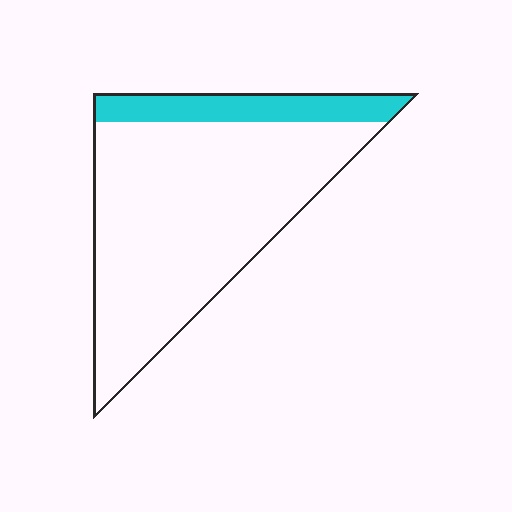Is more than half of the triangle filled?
No.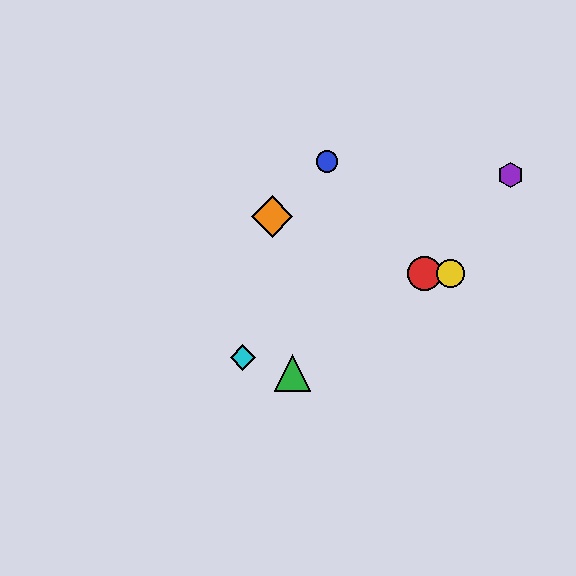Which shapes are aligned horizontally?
The red circle, the yellow circle are aligned horizontally.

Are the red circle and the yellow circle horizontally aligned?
Yes, both are at y≈274.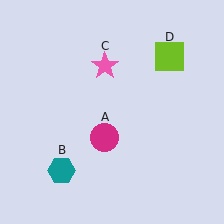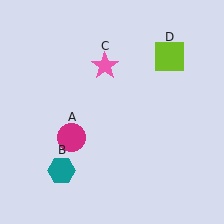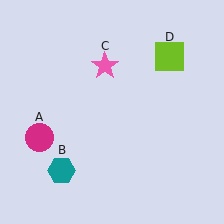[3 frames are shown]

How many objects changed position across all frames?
1 object changed position: magenta circle (object A).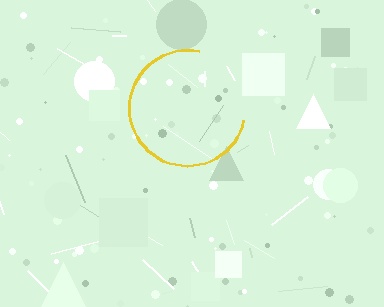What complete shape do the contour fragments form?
The contour fragments form a circle.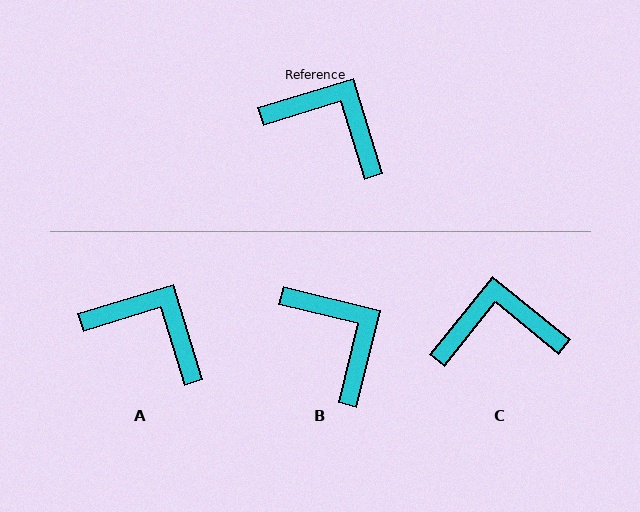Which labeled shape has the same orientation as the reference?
A.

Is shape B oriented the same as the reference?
No, it is off by about 31 degrees.